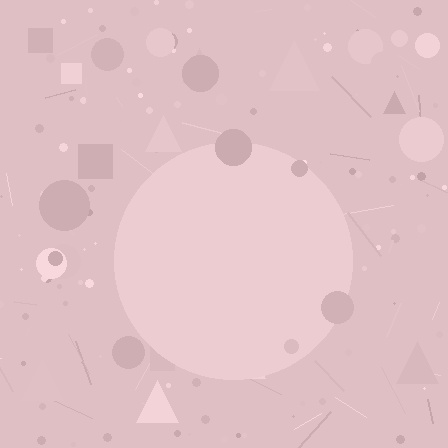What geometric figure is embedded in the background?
A circle is embedded in the background.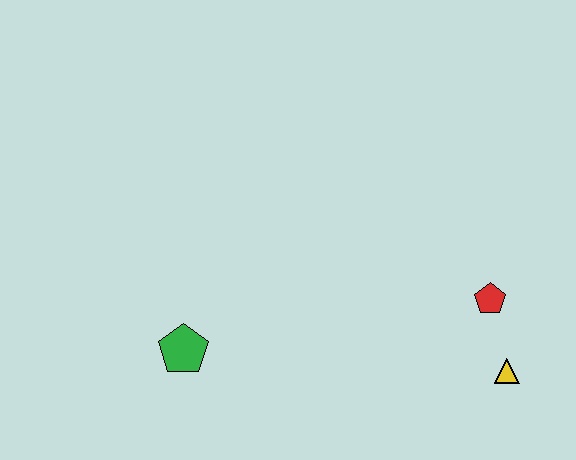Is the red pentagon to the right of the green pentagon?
Yes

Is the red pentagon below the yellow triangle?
No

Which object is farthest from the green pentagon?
The yellow triangle is farthest from the green pentagon.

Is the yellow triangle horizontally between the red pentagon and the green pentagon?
No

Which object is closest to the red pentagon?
The yellow triangle is closest to the red pentagon.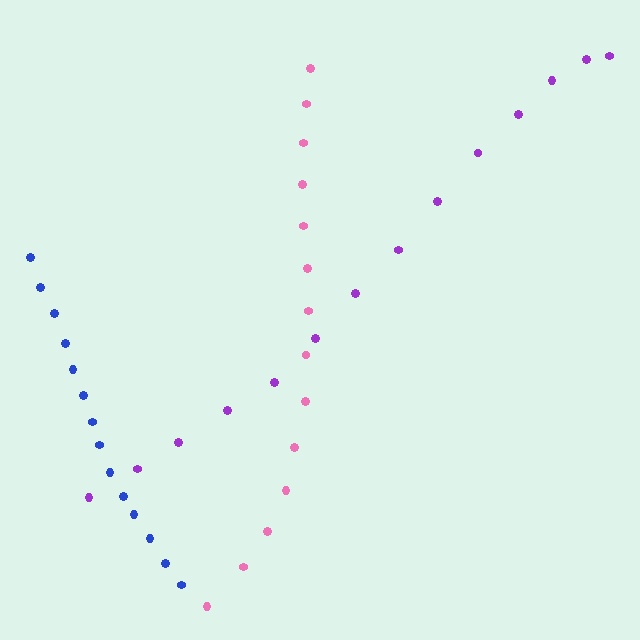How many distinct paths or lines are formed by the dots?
There are 3 distinct paths.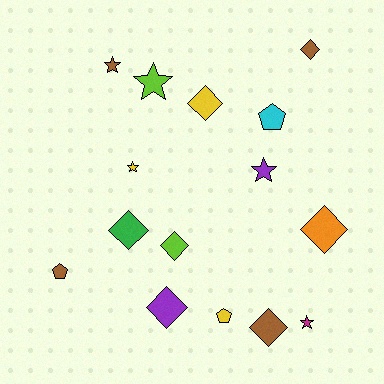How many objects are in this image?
There are 15 objects.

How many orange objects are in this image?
There is 1 orange object.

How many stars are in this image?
There are 5 stars.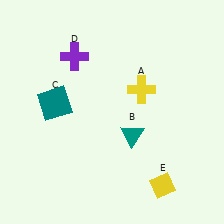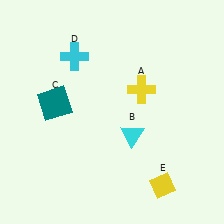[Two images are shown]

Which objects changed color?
B changed from teal to cyan. D changed from purple to cyan.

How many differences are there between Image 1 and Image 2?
There are 2 differences between the two images.